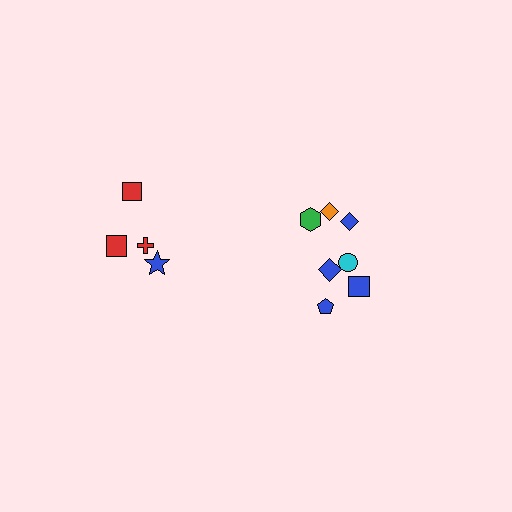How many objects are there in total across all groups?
There are 11 objects.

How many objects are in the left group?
There are 4 objects.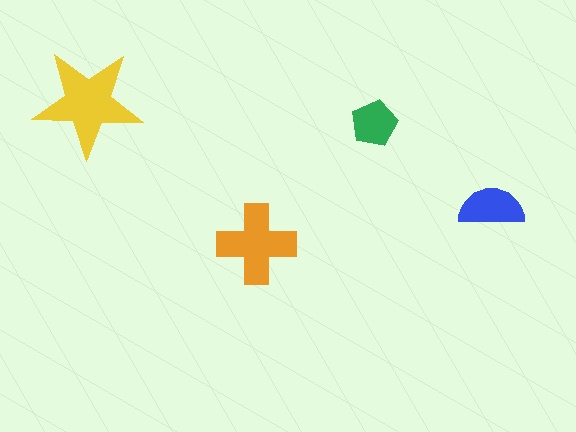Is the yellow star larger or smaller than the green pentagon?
Larger.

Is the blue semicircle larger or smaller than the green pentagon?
Larger.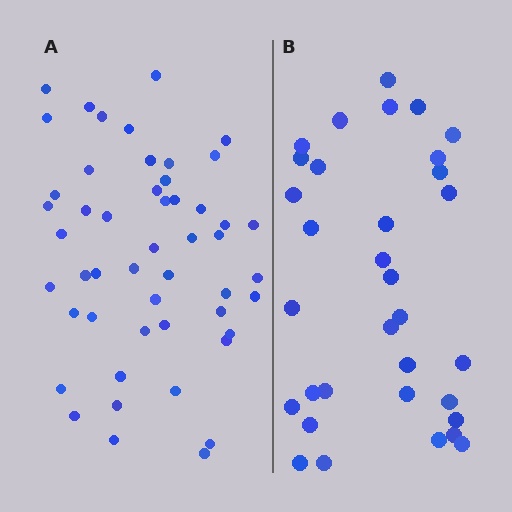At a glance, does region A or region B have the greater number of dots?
Region A (the left region) has more dots.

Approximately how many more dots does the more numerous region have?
Region A has approximately 15 more dots than region B.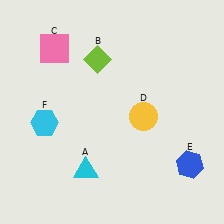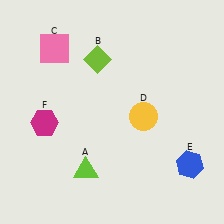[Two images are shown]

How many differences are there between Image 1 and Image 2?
There are 2 differences between the two images.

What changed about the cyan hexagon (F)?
In Image 1, F is cyan. In Image 2, it changed to magenta.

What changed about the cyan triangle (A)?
In Image 1, A is cyan. In Image 2, it changed to lime.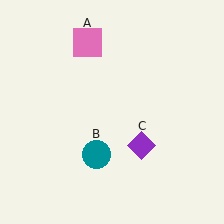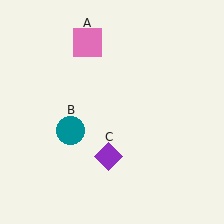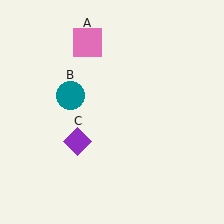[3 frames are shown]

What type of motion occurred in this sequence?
The teal circle (object B), purple diamond (object C) rotated clockwise around the center of the scene.